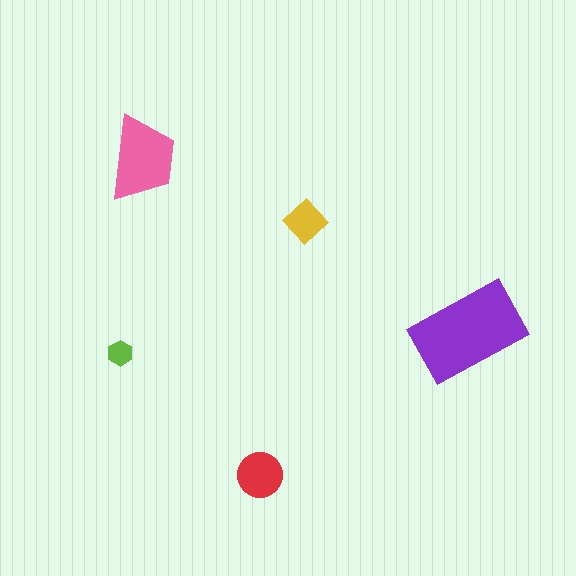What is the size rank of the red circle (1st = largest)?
3rd.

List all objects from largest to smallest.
The purple rectangle, the pink trapezoid, the red circle, the yellow diamond, the lime hexagon.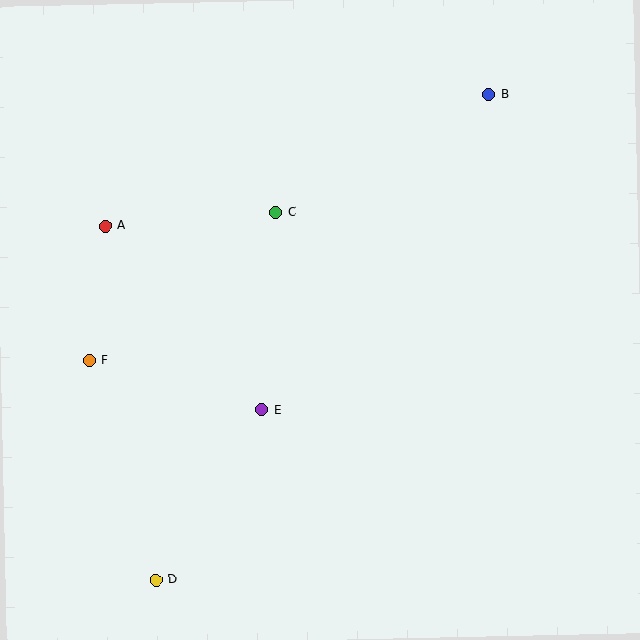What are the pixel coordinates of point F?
Point F is at (89, 360).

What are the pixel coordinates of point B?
Point B is at (489, 95).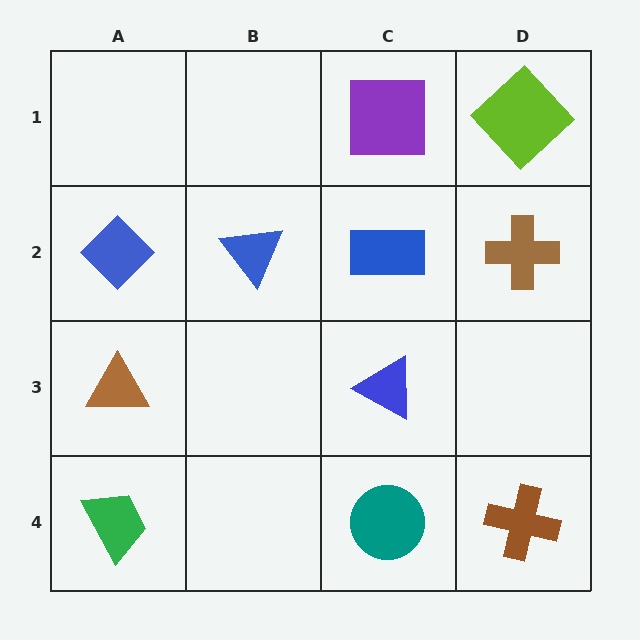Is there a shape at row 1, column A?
No, that cell is empty.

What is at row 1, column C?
A purple square.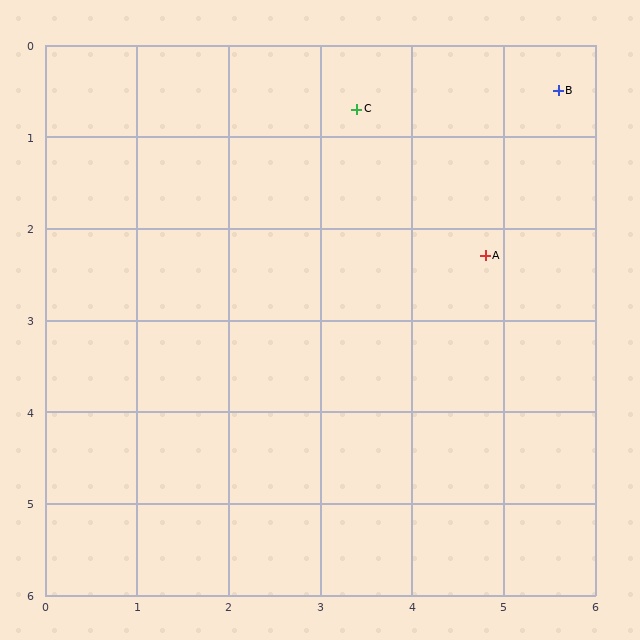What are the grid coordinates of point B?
Point B is at approximately (5.6, 0.5).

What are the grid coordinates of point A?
Point A is at approximately (4.8, 2.3).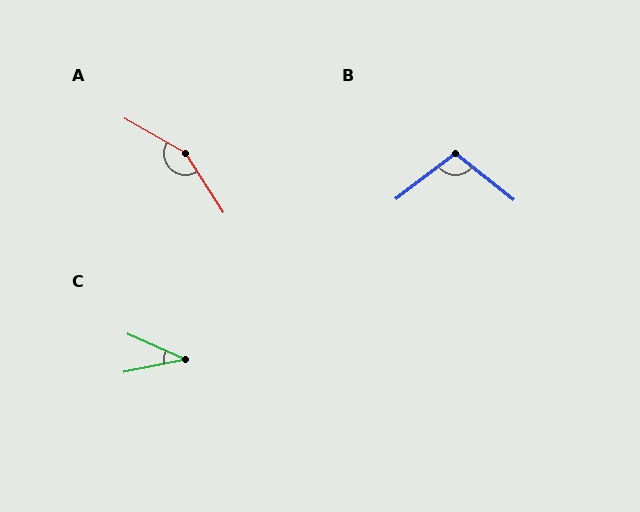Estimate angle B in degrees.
Approximately 104 degrees.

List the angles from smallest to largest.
C (36°), B (104°), A (153°).